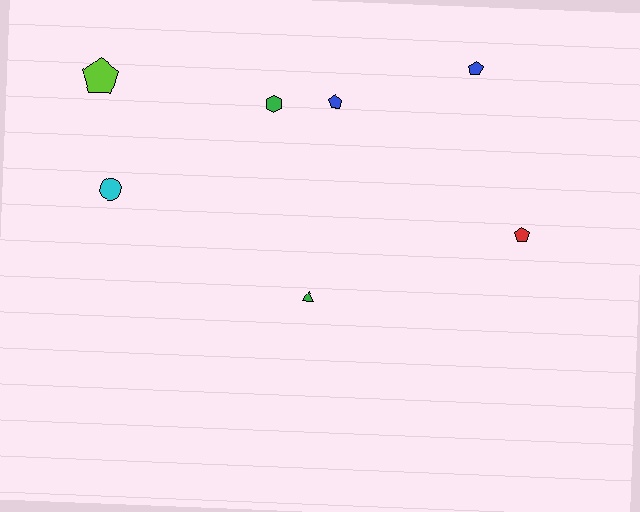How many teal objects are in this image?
There are no teal objects.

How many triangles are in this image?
There is 1 triangle.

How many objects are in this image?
There are 7 objects.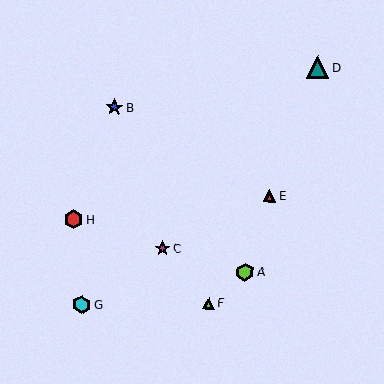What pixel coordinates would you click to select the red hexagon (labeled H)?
Click at (73, 219) to select the red hexagon H.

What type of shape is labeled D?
Shape D is a teal triangle.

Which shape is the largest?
The teal triangle (labeled D) is the largest.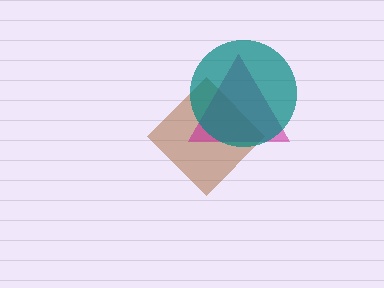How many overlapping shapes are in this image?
There are 3 overlapping shapes in the image.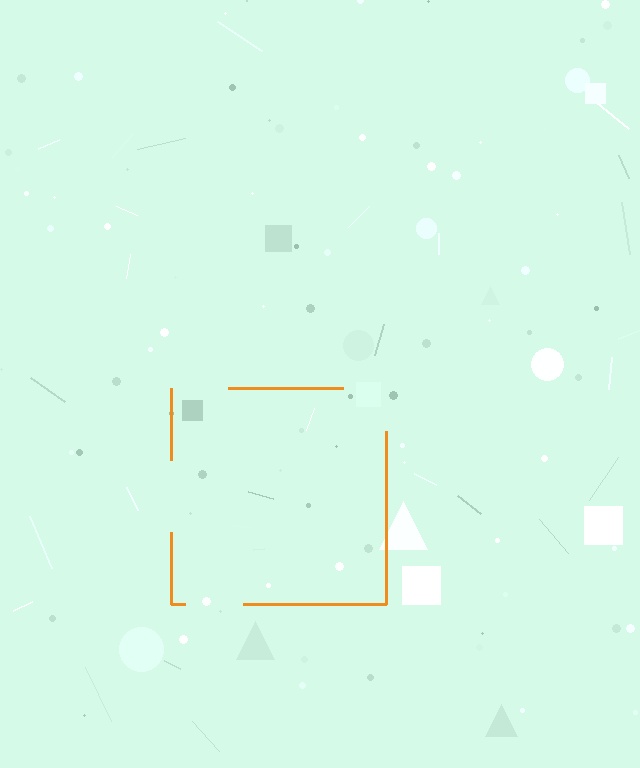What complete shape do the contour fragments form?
The contour fragments form a square.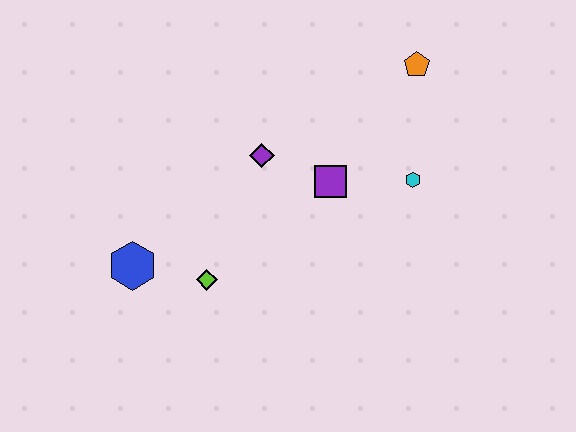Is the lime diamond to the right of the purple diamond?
No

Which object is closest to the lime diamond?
The blue hexagon is closest to the lime diamond.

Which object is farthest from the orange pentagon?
The blue hexagon is farthest from the orange pentagon.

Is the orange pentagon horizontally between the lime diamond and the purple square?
No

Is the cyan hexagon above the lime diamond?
Yes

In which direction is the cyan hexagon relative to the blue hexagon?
The cyan hexagon is to the right of the blue hexagon.